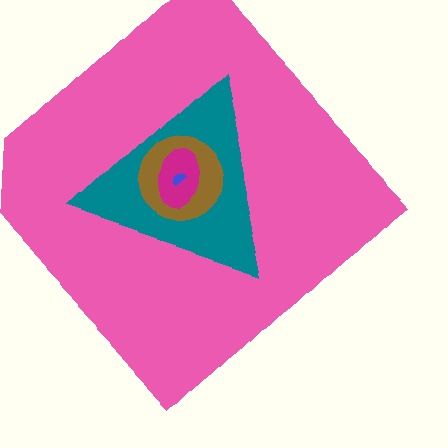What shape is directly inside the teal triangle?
The brown circle.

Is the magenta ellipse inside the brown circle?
Yes.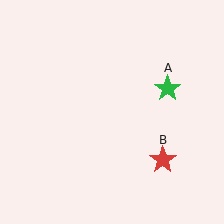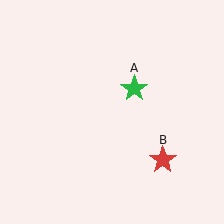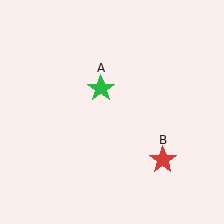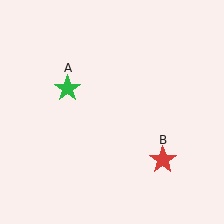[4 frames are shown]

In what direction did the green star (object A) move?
The green star (object A) moved left.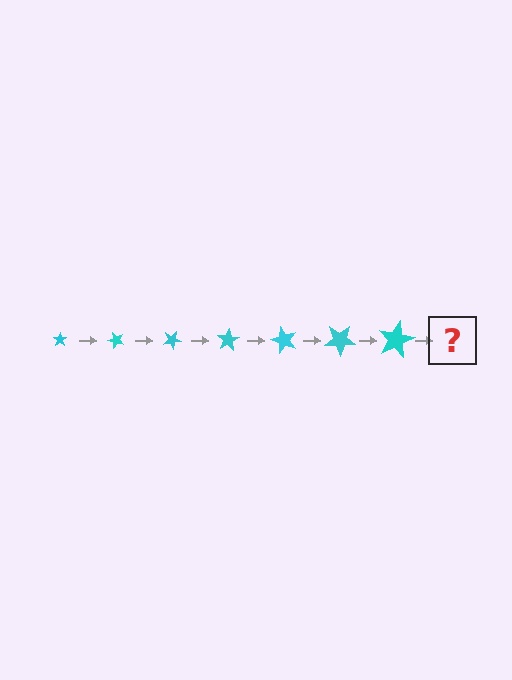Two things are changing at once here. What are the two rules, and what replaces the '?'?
The two rules are that the star grows larger each step and it rotates 50 degrees each step. The '?' should be a star, larger than the previous one and rotated 350 degrees from the start.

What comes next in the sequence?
The next element should be a star, larger than the previous one and rotated 350 degrees from the start.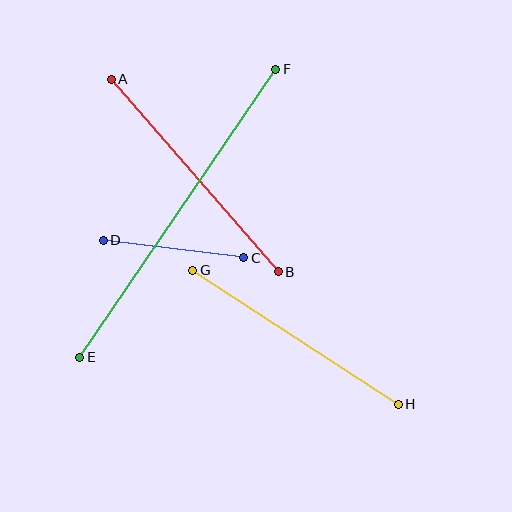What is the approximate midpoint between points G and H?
The midpoint is at approximately (295, 337) pixels.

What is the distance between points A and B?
The distance is approximately 255 pixels.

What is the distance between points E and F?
The distance is approximately 348 pixels.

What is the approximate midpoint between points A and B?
The midpoint is at approximately (195, 175) pixels.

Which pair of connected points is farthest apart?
Points E and F are farthest apart.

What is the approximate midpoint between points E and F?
The midpoint is at approximately (178, 213) pixels.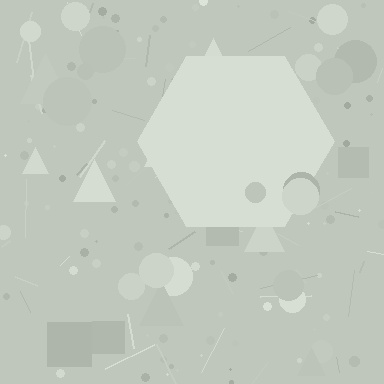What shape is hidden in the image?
A hexagon is hidden in the image.